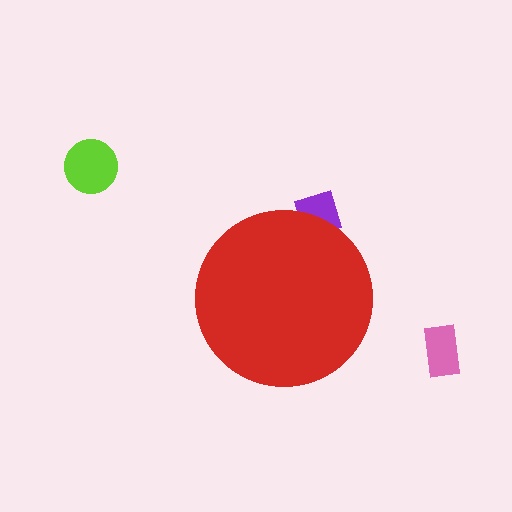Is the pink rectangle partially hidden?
No, the pink rectangle is fully visible.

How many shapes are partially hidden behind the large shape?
1 shape is partially hidden.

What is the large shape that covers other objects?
A red circle.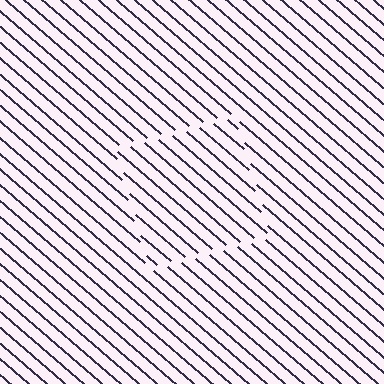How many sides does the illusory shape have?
4 sides — the line-ends trace a square.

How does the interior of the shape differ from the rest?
The interior of the shape contains the same grating, shifted by half a period — the contour is defined by the phase discontinuity where line-ends from the inner and outer gratings abut.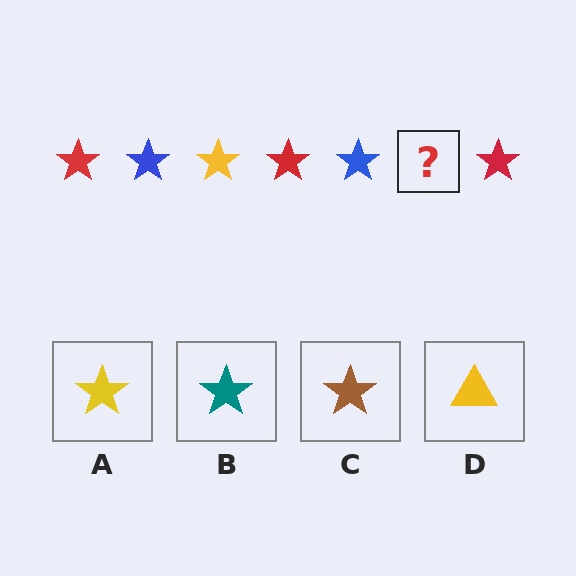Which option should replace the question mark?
Option A.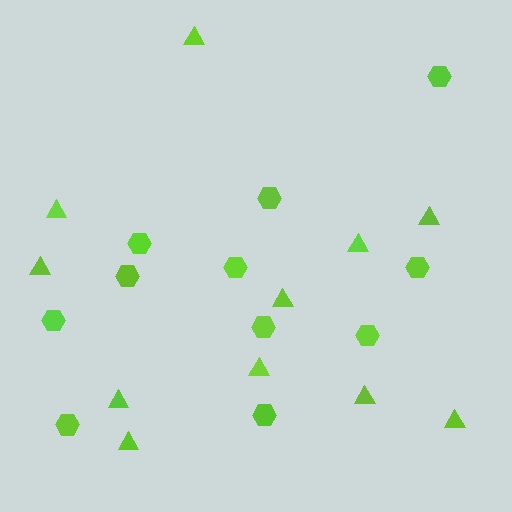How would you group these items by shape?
There are 2 groups: one group of hexagons (11) and one group of triangles (11).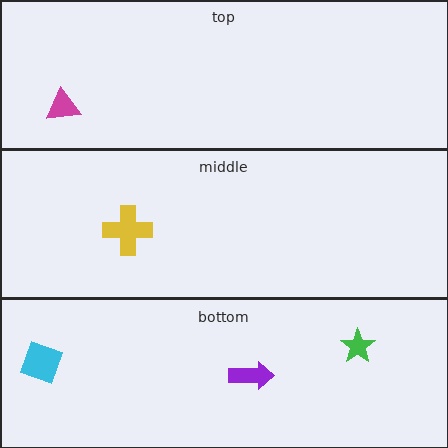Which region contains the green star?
The bottom region.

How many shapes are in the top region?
1.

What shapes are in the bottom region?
The cyan diamond, the green star, the purple arrow.